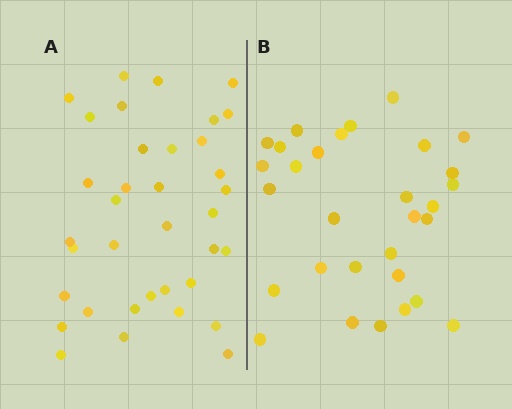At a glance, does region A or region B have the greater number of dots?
Region A (the left region) has more dots.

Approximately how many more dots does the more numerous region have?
Region A has about 6 more dots than region B.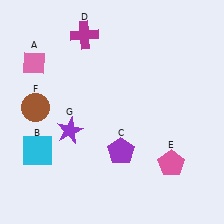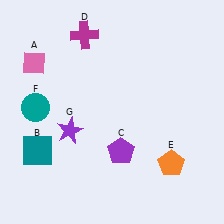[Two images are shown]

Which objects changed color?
B changed from cyan to teal. E changed from pink to orange. F changed from brown to teal.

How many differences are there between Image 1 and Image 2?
There are 3 differences between the two images.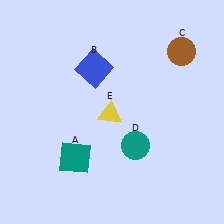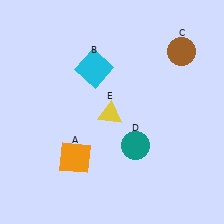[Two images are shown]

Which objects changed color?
A changed from teal to orange. B changed from blue to cyan.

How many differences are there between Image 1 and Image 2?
There are 2 differences between the two images.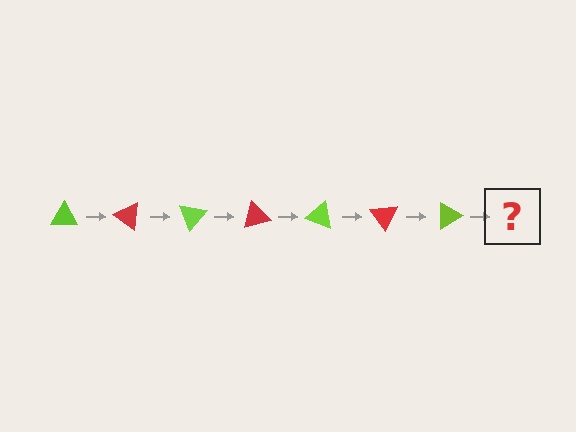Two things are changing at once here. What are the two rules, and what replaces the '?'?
The two rules are that it rotates 35 degrees each step and the color cycles through lime and red. The '?' should be a red triangle, rotated 245 degrees from the start.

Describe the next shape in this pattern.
It should be a red triangle, rotated 245 degrees from the start.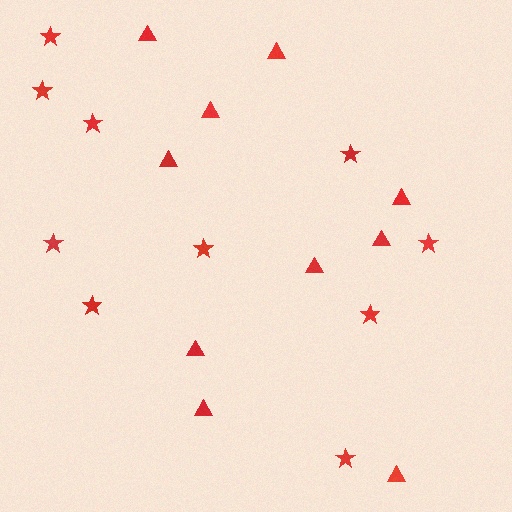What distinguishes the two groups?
There are 2 groups: one group of stars (10) and one group of triangles (10).